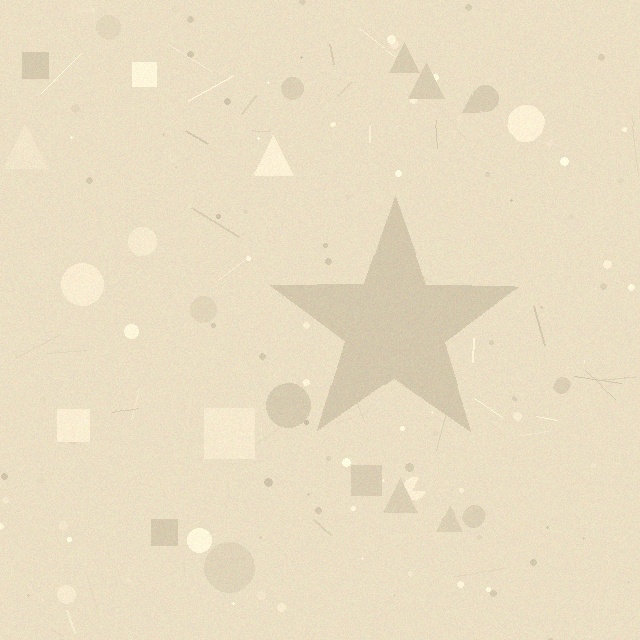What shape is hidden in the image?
A star is hidden in the image.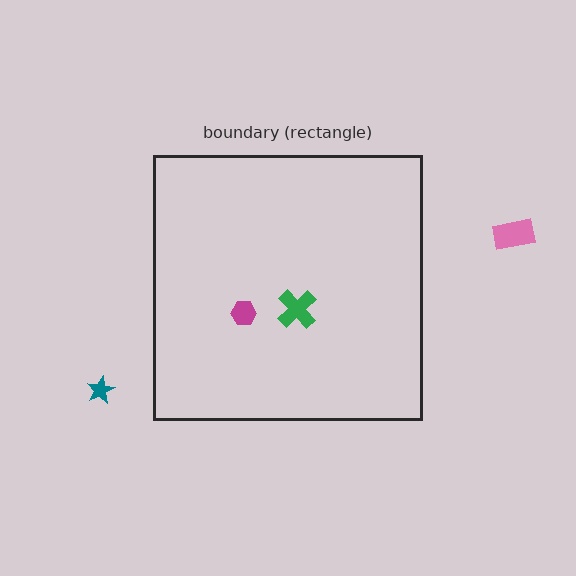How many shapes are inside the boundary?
2 inside, 2 outside.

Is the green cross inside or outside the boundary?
Inside.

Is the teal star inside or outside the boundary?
Outside.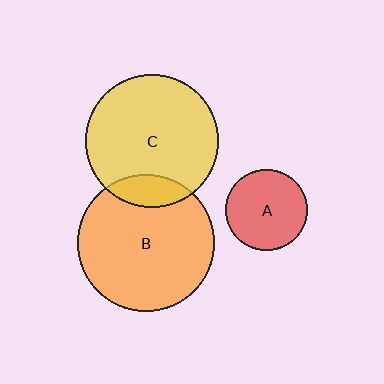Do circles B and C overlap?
Yes.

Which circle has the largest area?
Circle B (orange).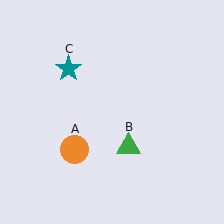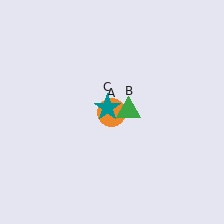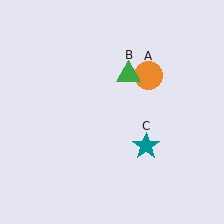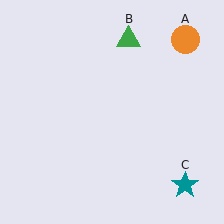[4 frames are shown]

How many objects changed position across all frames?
3 objects changed position: orange circle (object A), green triangle (object B), teal star (object C).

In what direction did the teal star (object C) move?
The teal star (object C) moved down and to the right.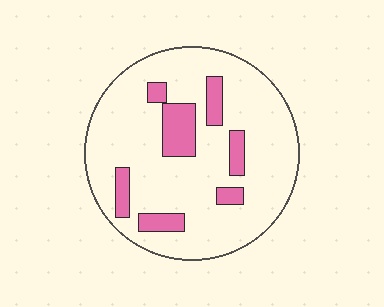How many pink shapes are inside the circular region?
7.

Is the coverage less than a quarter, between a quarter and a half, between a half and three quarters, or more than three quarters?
Less than a quarter.